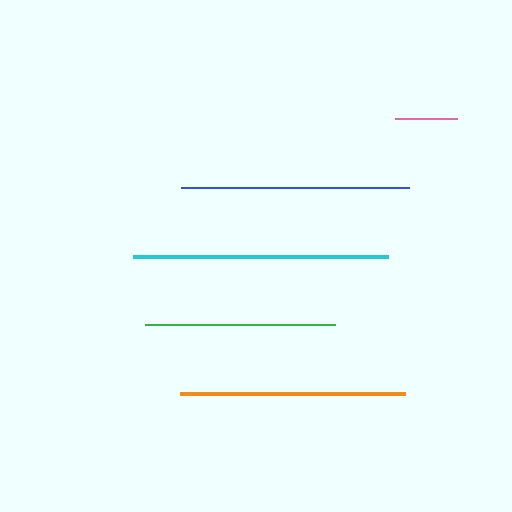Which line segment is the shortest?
The pink line is the shortest at approximately 63 pixels.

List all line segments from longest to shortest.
From longest to shortest: cyan, blue, orange, green, pink.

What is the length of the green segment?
The green segment is approximately 189 pixels long.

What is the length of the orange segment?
The orange segment is approximately 225 pixels long.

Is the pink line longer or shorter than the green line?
The green line is longer than the pink line.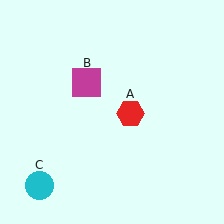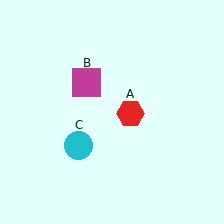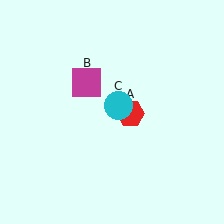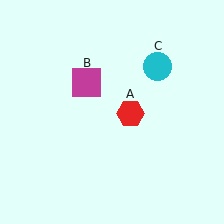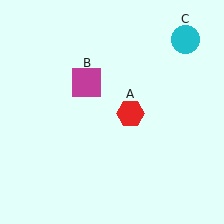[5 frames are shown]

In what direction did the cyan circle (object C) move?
The cyan circle (object C) moved up and to the right.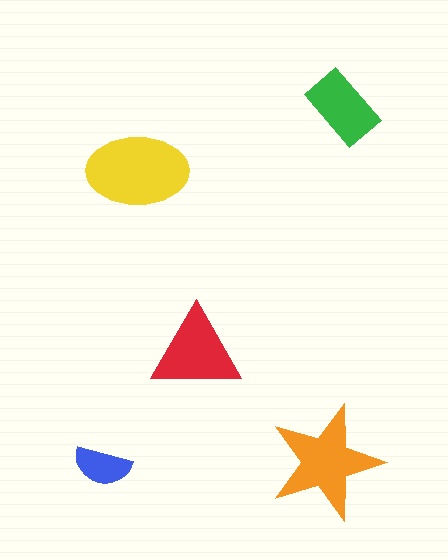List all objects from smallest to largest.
The blue semicircle, the green rectangle, the red triangle, the orange star, the yellow ellipse.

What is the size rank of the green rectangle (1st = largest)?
4th.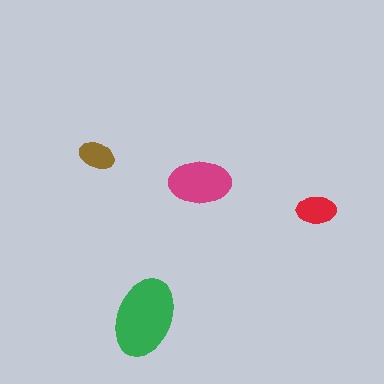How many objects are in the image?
There are 4 objects in the image.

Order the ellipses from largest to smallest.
the green one, the magenta one, the red one, the brown one.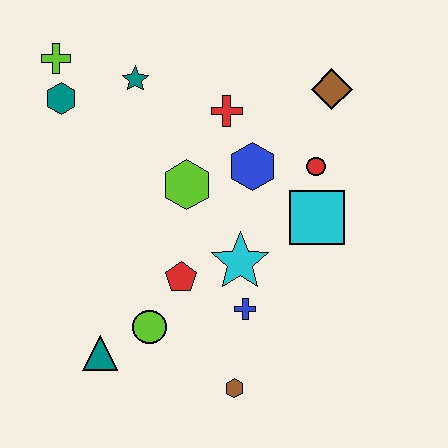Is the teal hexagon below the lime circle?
No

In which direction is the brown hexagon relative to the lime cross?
The brown hexagon is below the lime cross.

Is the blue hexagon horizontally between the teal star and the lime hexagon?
No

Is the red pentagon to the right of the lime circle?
Yes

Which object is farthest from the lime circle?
The brown diamond is farthest from the lime circle.